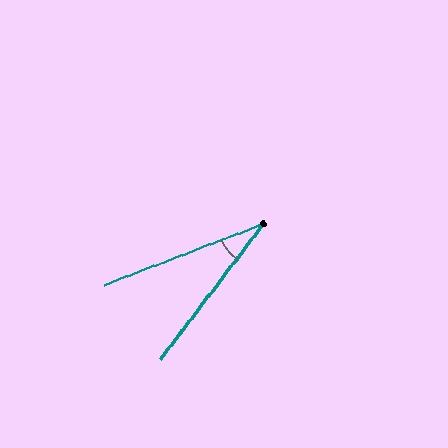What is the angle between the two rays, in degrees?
Approximately 32 degrees.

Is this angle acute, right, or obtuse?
It is acute.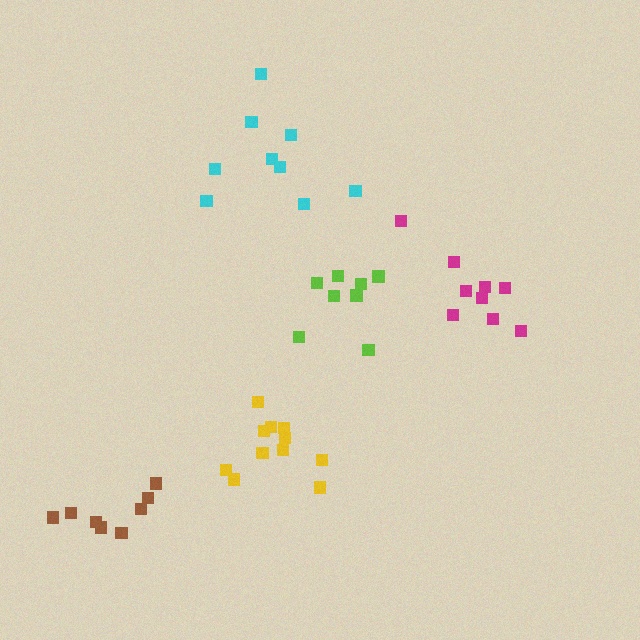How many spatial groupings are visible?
There are 5 spatial groupings.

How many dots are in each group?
Group 1: 11 dots, Group 2: 9 dots, Group 3: 9 dots, Group 4: 8 dots, Group 5: 8 dots (45 total).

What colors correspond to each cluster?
The clusters are colored: yellow, magenta, cyan, brown, lime.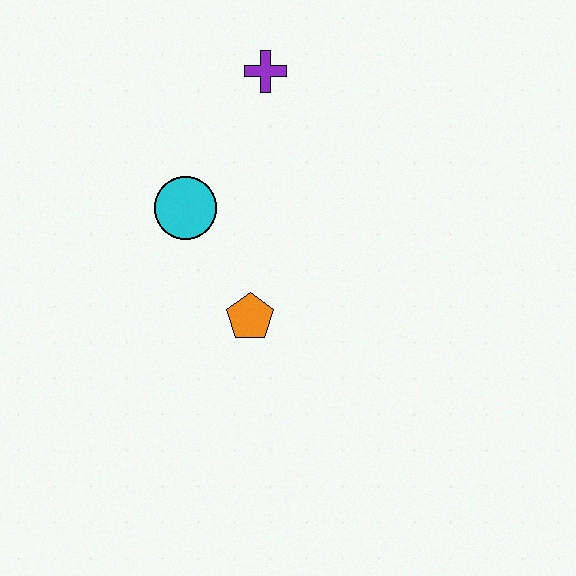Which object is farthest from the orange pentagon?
The purple cross is farthest from the orange pentagon.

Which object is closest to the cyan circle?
The orange pentagon is closest to the cyan circle.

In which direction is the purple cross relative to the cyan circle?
The purple cross is above the cyan circle.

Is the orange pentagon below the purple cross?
Yes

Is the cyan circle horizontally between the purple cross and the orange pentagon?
No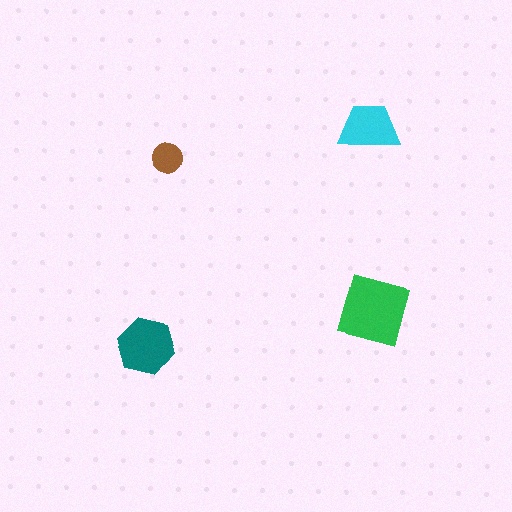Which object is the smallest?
The brown circle.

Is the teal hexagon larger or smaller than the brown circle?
Larger.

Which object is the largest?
The green square.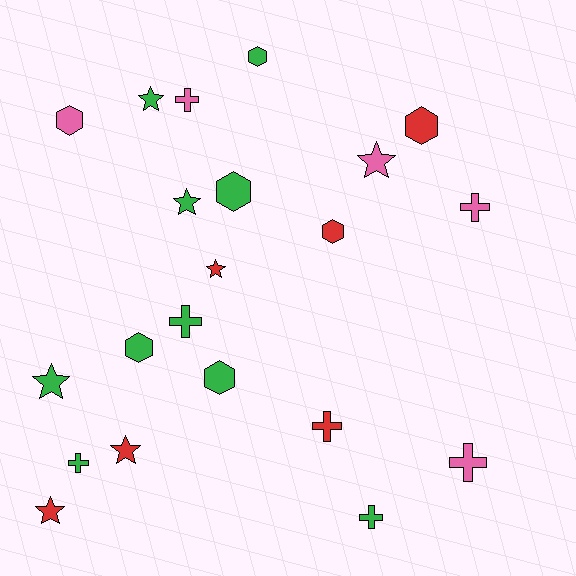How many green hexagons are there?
There are 4 green hexagons.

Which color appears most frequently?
Green, with 10 objects.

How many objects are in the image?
There are 21 objects.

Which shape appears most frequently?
Cross, with 7 objects.